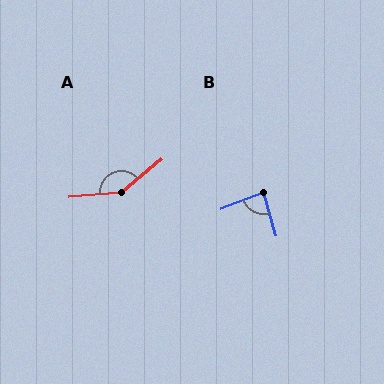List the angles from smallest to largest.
B (85°), A (145°).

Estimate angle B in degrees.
Approximately 85 degrees.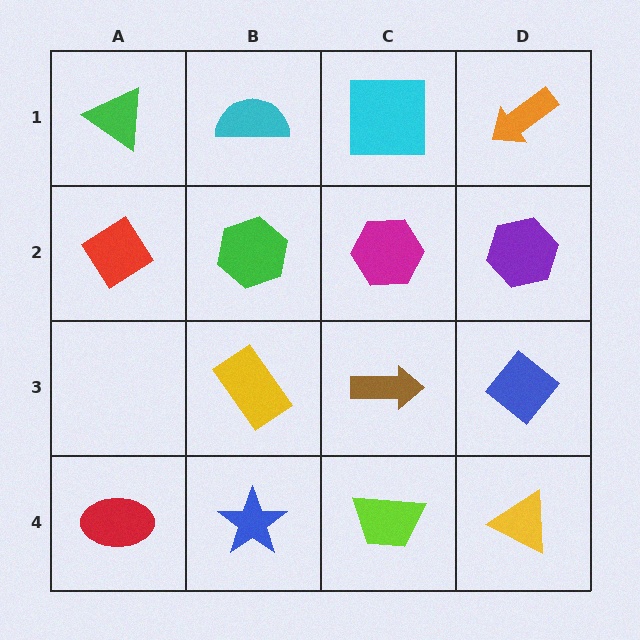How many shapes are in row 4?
4 shapes.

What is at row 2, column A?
A red diamond.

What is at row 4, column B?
A blue star.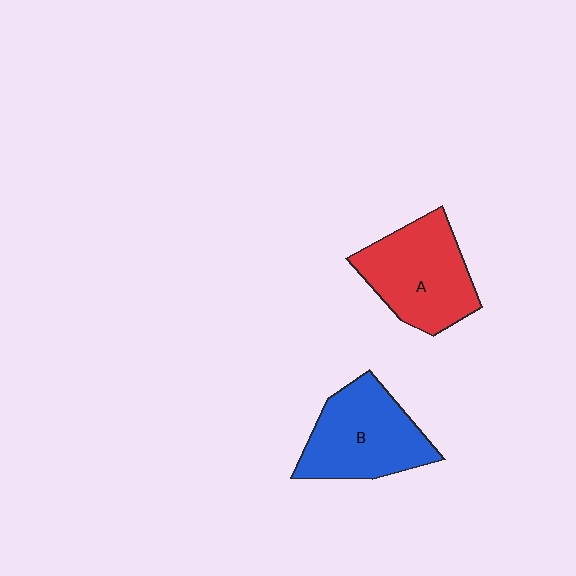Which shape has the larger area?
Shape A (red).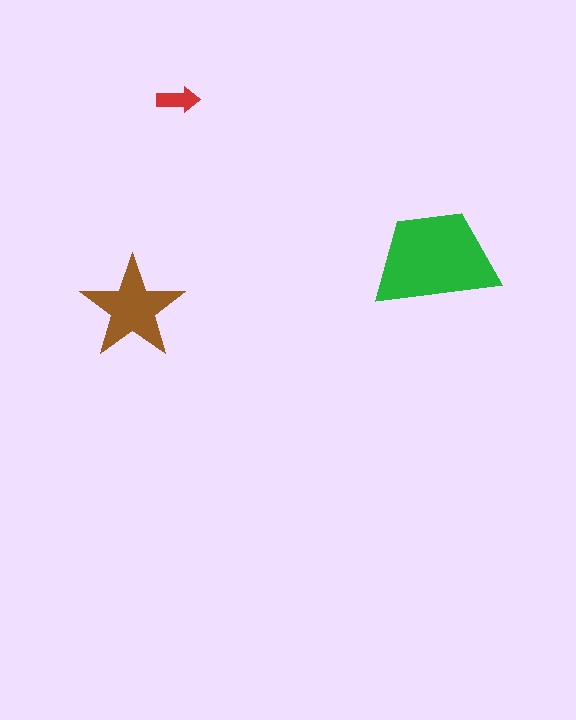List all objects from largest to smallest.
The green trapezoid, the brown star, the red arrow.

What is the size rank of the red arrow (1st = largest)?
3rd.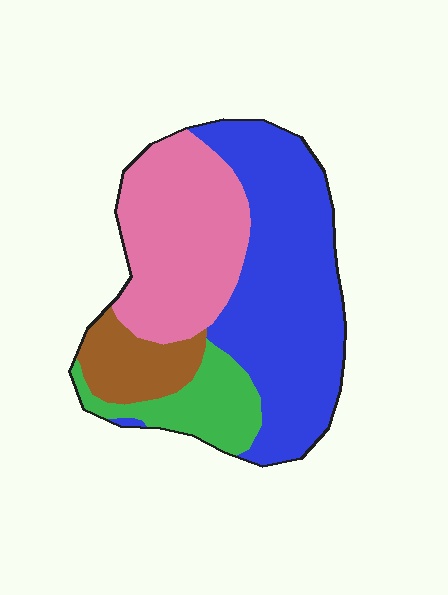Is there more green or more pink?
Pink.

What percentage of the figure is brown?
Brown takes up about one tenth (1/10) of the figure.